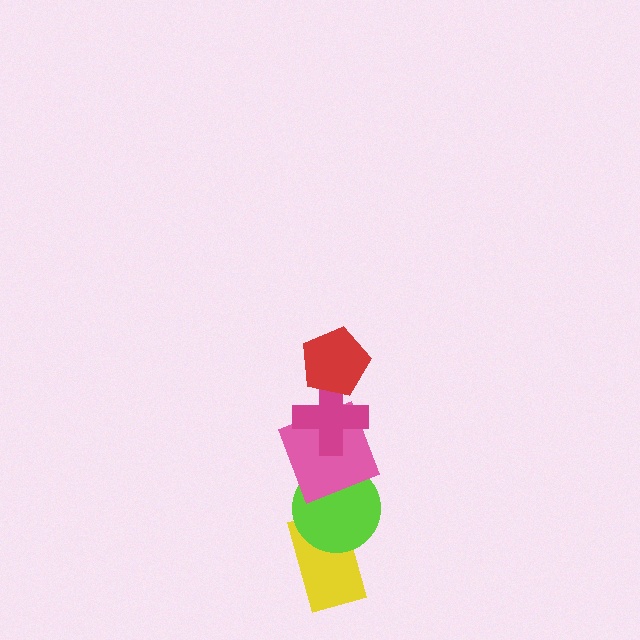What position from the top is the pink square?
The pink square is 3rd from the top.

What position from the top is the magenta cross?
The magenta cross is 2nd from the top.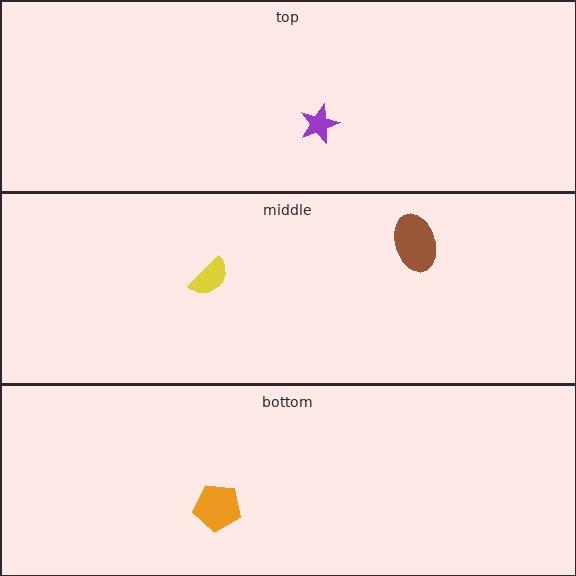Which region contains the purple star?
The top region.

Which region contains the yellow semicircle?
The middle region.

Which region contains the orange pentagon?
The bottom region.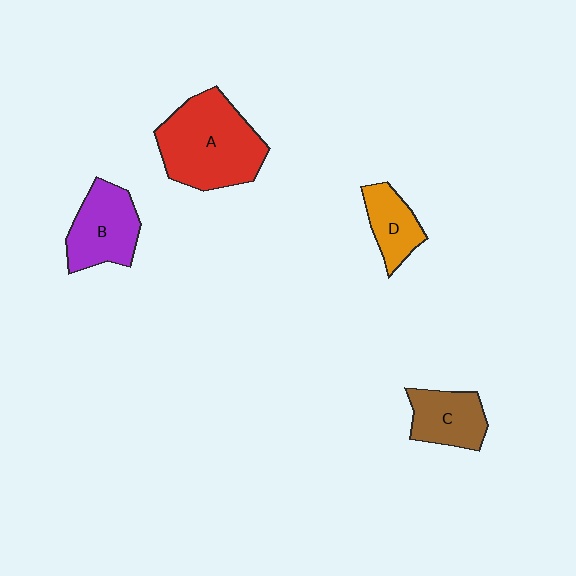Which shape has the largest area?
Shape A (red).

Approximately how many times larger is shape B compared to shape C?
Approximately 1.3 times.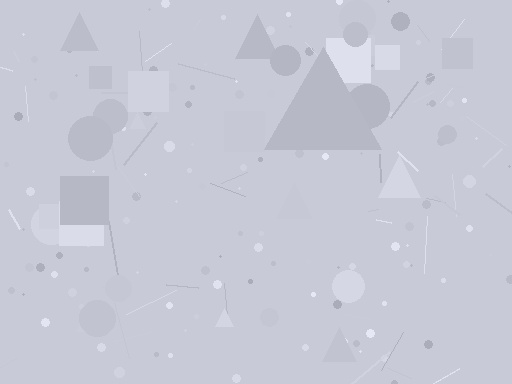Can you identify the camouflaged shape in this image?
The camouflaged shape is a triangle.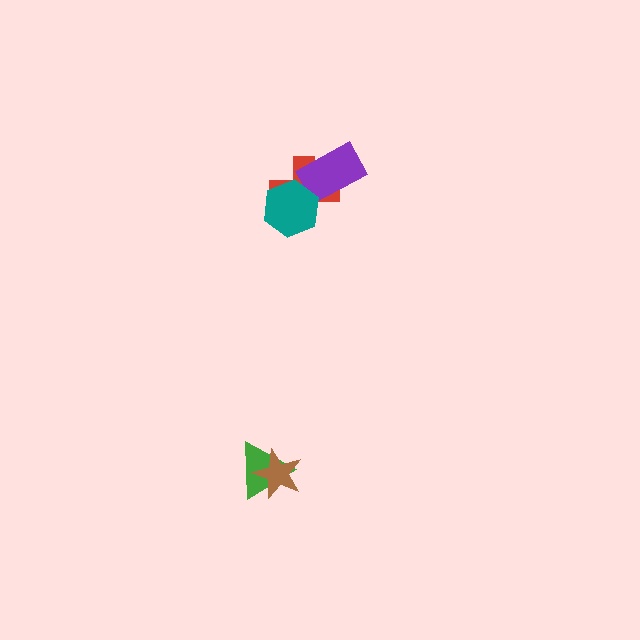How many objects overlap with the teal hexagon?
2 objects overlap with the teal hexagon.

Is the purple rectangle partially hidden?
Yes, it is partially covered by another shape.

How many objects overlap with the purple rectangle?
2 objects overlap with the purple rectangle.